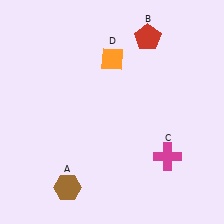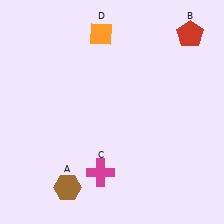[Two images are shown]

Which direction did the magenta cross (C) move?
The magenta cross (C) moved left.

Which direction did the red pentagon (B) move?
The red pentagon (B) moved right.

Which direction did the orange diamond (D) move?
The orange diamond (D) moved up.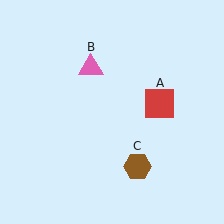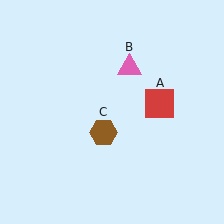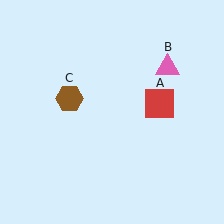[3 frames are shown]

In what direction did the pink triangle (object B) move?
The pink triangle (object B) moved right.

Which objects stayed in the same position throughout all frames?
Red square (object A) remained stationary.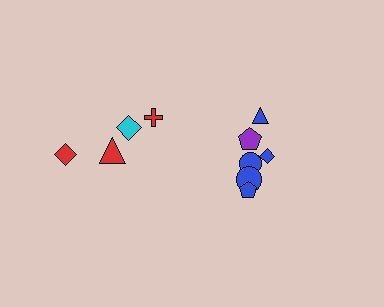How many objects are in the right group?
There are 6 objects.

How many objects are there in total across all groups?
There are 10 objects.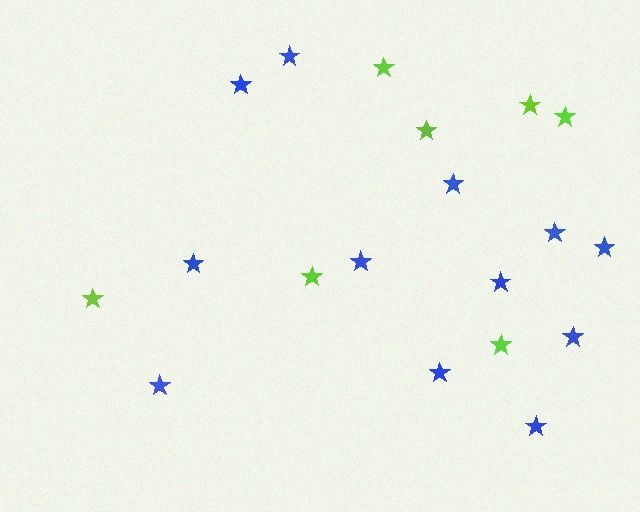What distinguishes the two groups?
There are 2 groups: one group of lime stars (7) and one group of blue stars (12).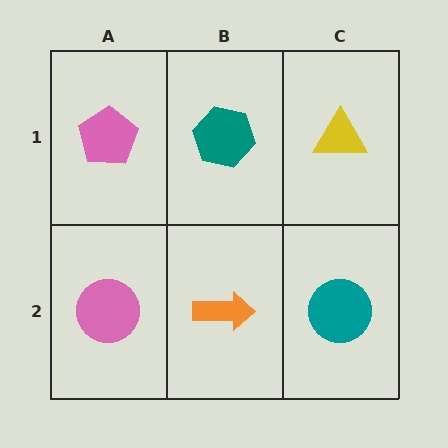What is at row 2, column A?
A pink circle.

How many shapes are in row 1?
3 shapes.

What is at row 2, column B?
An orange arrow.